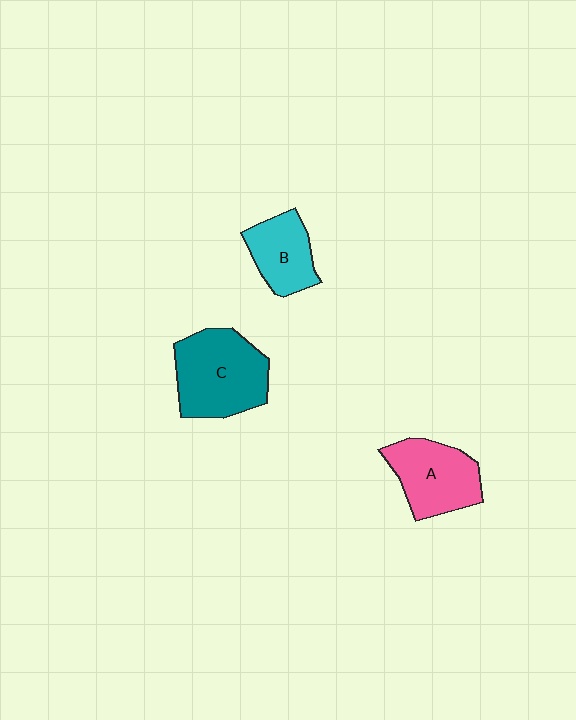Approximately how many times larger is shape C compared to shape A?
Approximately 1.3 times.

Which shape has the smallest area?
Shape B (cyan).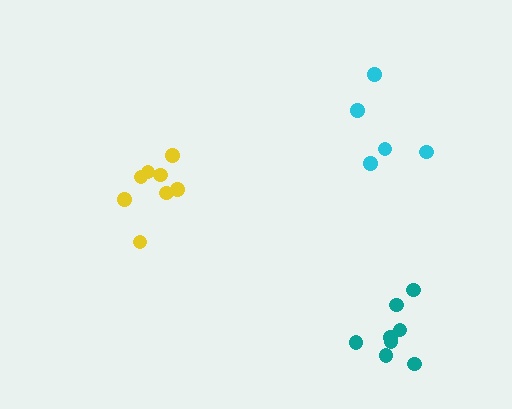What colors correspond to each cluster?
The clusters are colored: yellow, cyan, teal.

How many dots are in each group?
Group 1: 8 dots, Group 2: 5 dots, Group 3: 8 dots (21 total).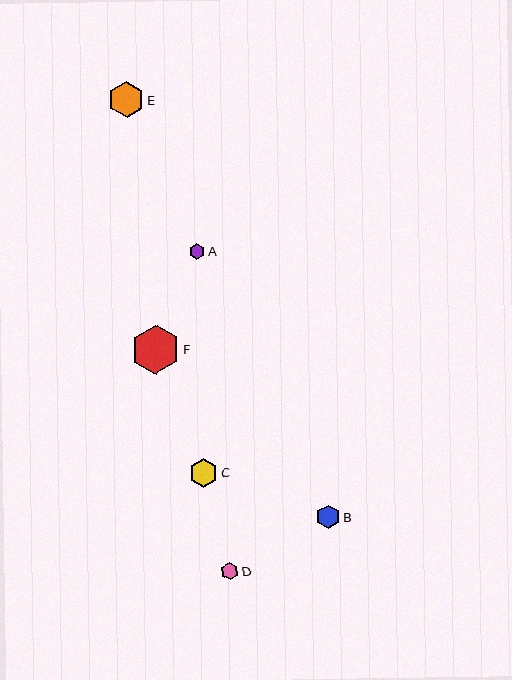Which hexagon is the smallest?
Hexagon A is the smallest with a size of approximately 16 pixels.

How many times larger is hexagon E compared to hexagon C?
Hexagon E is approximately 1.3 times the size of hexagon C.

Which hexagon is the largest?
Hexagon F is the largest with a size of approximately 49 pixels.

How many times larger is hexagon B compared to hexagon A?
Hexagon B is approximately 1.5 times the size of hexagon A.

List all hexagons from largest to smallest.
From largest to smallest: F, E, C, B, D, A.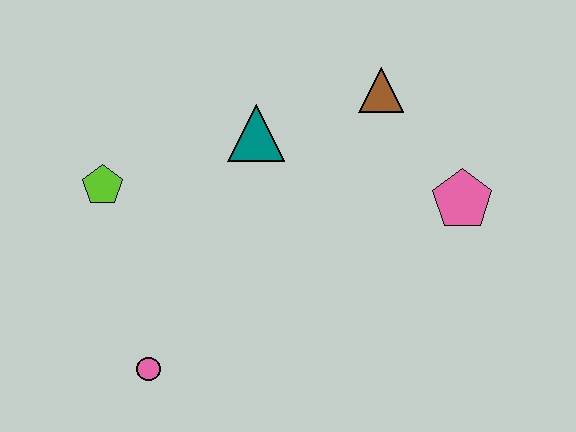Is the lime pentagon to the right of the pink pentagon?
No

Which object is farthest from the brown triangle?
The pink circle is farthest from the brown triangle.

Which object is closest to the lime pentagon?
The teal triangle is closest to the lime pentagon.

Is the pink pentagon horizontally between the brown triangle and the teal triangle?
No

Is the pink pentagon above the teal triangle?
No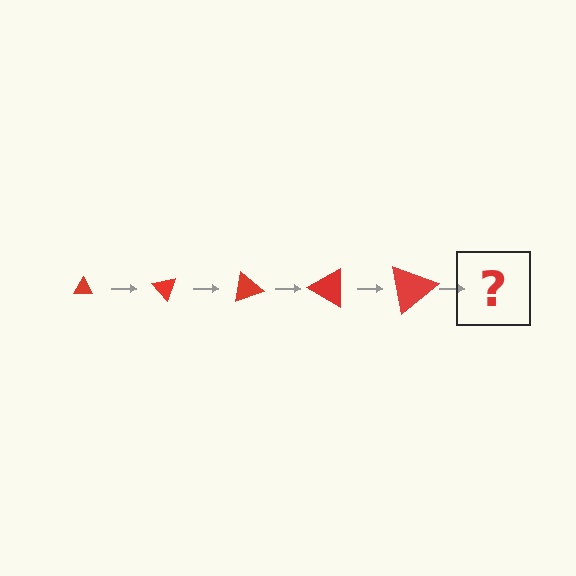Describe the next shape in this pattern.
It should be a triangle, larger than the previous one and rotated 250 degrees from the start.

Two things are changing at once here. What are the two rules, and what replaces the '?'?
The two rules are that the triangle grows larger each step and it rotates 50 degrees each step. The '?' should be a triangle, larger than the previous one and rotated 250 degrees from the start.